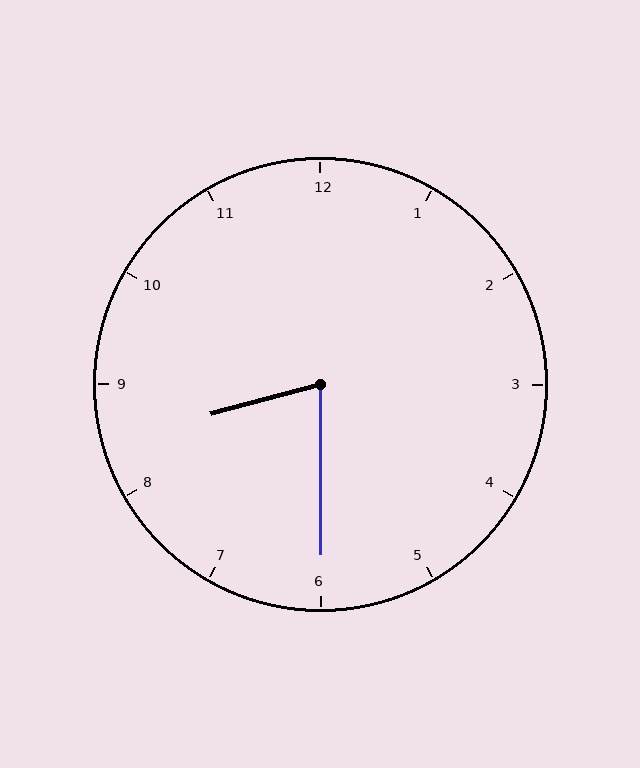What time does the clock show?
8:30.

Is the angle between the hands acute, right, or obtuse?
It is acute.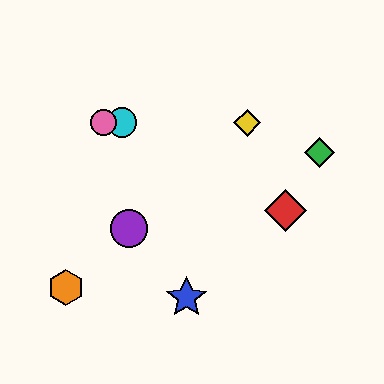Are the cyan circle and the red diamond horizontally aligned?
No, the cyan circle is at y≈123 and the red diamond is at y≈211.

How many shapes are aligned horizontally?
3 shapes (the yellow diamond, the cyan circle, the pink circle) are aligned horizontally.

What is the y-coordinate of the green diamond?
The green diamond is at y≈153.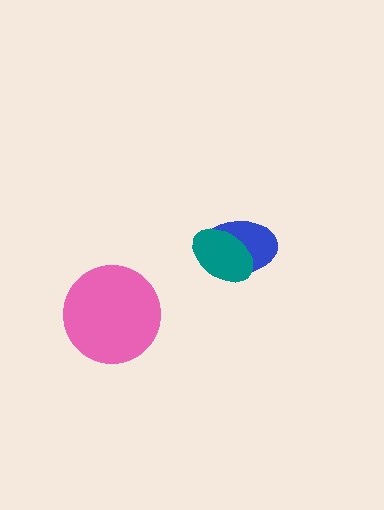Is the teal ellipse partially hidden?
No, no other shape covers it.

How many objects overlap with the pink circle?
0 objects overlap with the pink circle.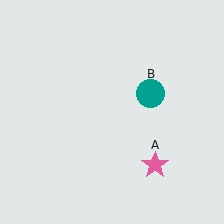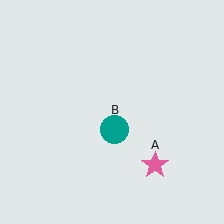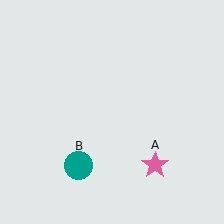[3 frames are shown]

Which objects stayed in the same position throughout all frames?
Pink star (object A) remained stationary.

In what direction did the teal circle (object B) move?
The teal circle (object B) moved down and to the left.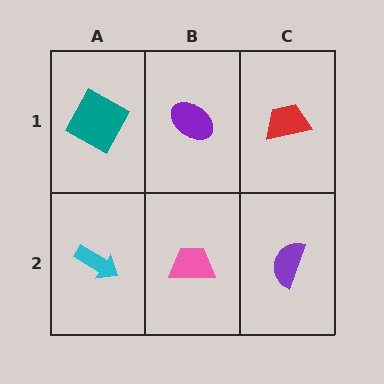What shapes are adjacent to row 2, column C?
A red trapezoid (row 1, column C), a pink trapezoid (row 2, column B).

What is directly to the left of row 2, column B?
A cyan arrow.